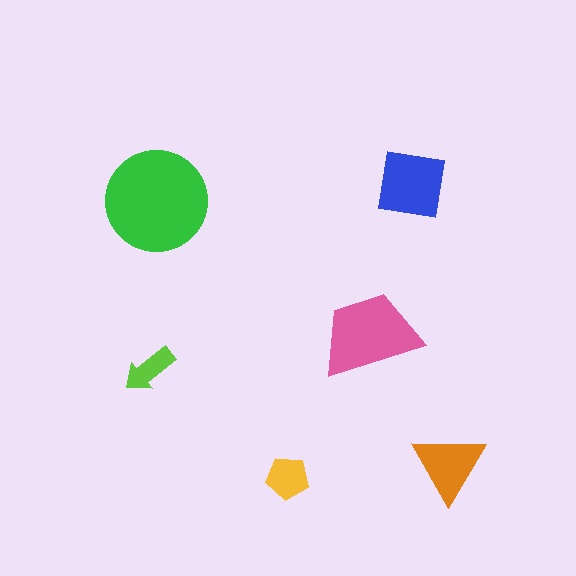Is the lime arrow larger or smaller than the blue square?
Smaller.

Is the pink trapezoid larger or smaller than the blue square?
Larger.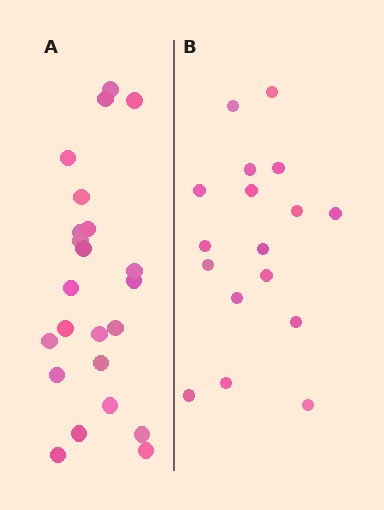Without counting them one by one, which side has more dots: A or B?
Region A (the left region) has more dots.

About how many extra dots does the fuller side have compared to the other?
Region A has about 6 more dots than region B.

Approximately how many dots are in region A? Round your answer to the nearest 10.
About 20 dots. (The exact count is 23, which rounds to 20.)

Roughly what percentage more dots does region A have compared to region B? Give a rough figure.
About 35% more.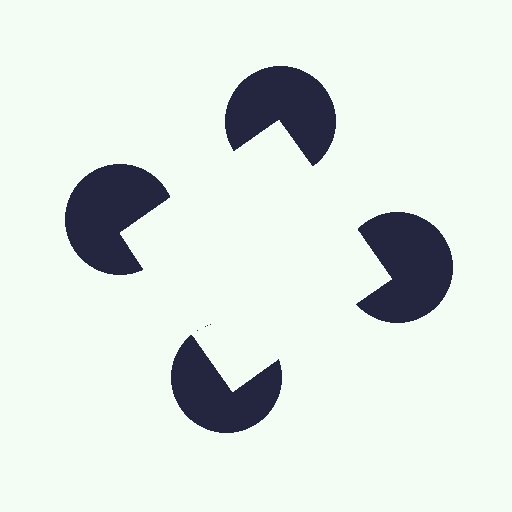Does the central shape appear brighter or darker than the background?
It typically appears slightly brighter than the background, even though no actual brightness change is drawn.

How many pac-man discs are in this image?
There are 4 — one at each vertex of the illusory square.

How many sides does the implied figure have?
4 sides.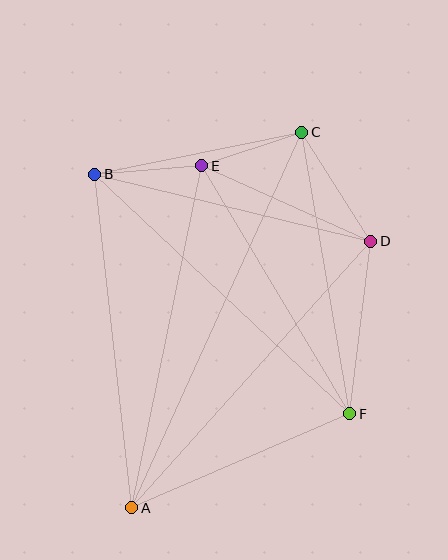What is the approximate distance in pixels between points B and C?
The distance between B and C is approximately 211 pixels.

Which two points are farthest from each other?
Points A and C are farthest from each other.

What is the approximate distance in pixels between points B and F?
The distance between B and F is approximately 350 pixels.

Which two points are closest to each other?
Points C and E are closest to each other.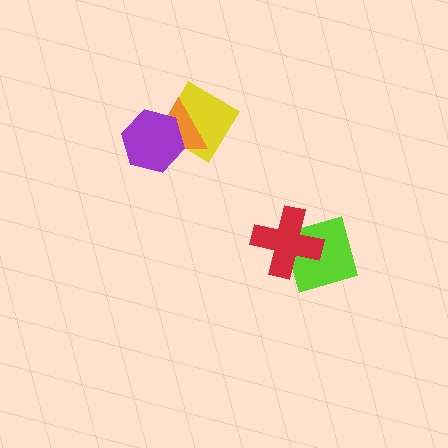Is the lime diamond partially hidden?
Yes, it is partially covered by another shape.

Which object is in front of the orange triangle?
The purple hexagon is in front of the orange triangle.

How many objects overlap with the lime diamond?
1 object overlaps with the lime diamond.